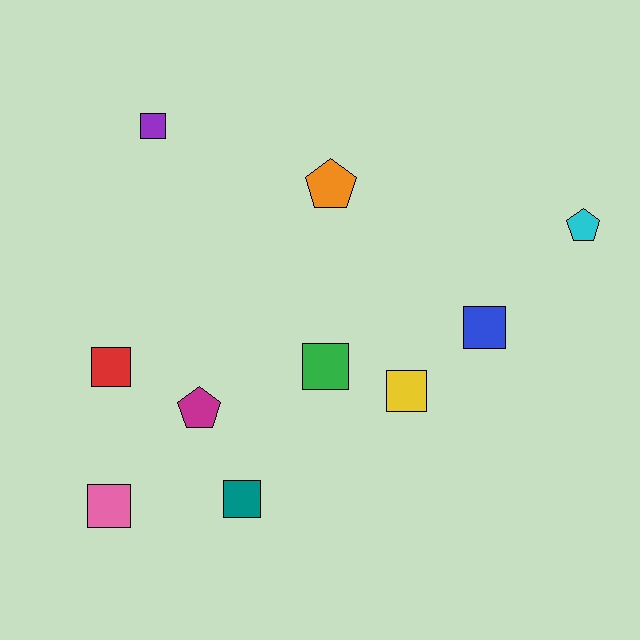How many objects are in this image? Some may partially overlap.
There are 10 objects.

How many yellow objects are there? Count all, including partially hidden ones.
There is 1 yellow object.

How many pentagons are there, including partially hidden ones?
There are 3 pentagons.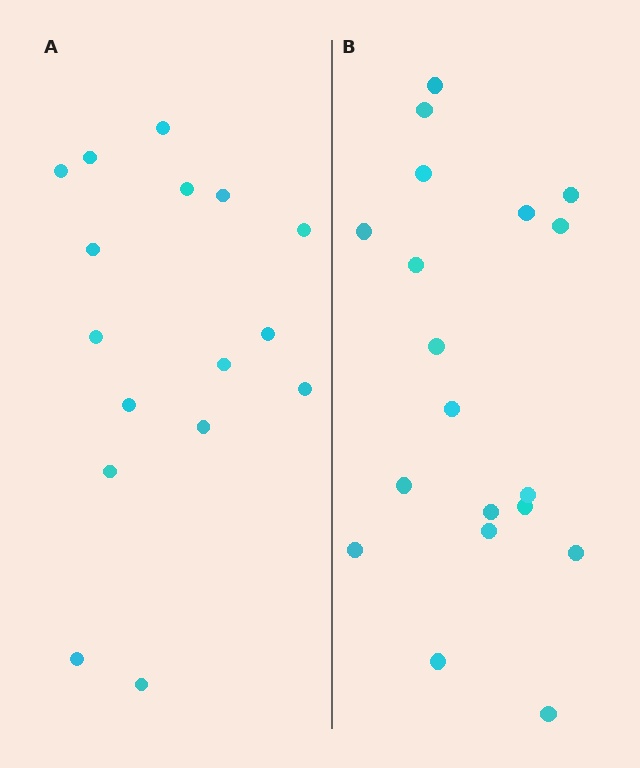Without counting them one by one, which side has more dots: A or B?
Region B (the right region) has more dots.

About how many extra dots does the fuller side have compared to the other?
Region B has just a few more — roughly 2 or 3 more dots than region A.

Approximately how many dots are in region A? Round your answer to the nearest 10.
About 20 dots. (The exact count is 16, which rounds to 20.)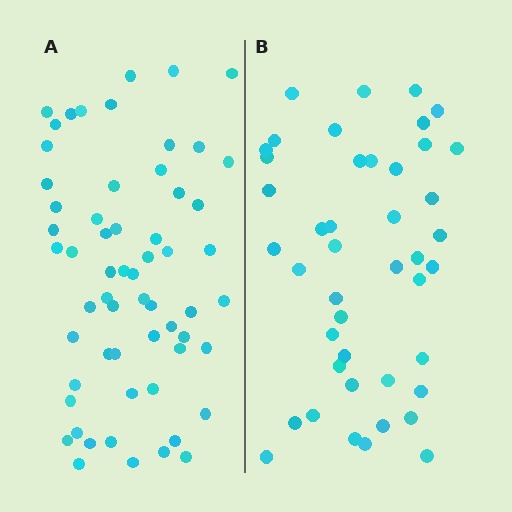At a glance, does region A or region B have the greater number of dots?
Region A (the left region) has more dots.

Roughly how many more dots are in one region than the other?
Region A has approximately 15 more dots than region B.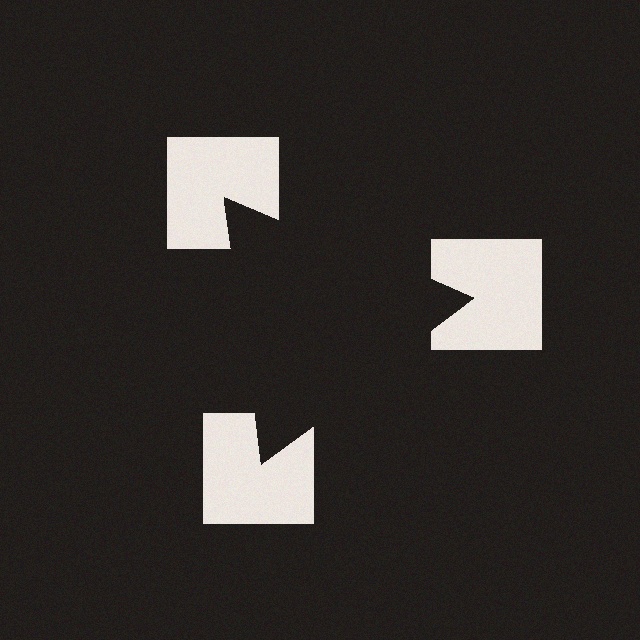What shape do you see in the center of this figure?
An illusory triangle — its edges are inferred from the aligned wedge cuts in the notched squares, not physically drawn.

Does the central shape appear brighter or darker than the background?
It typically appears slightly darker than the background, even though no actual brightness change is drawn.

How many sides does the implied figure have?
3 sides.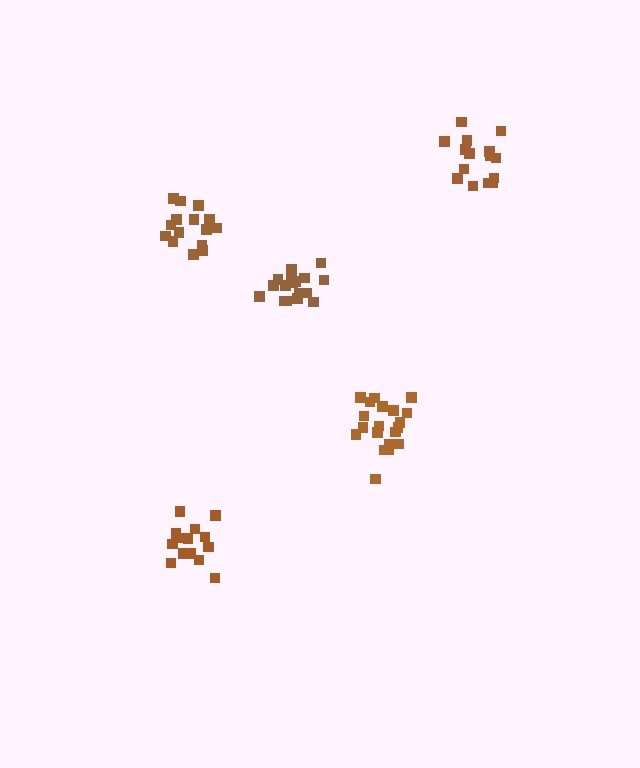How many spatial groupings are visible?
There are 5 spatial groupings.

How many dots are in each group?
Group 1: 15 dots, Group 2: 20 dots, Group 3: 16 dots, Group 4: 15 dots, Group 5: 17 dots (83 total).